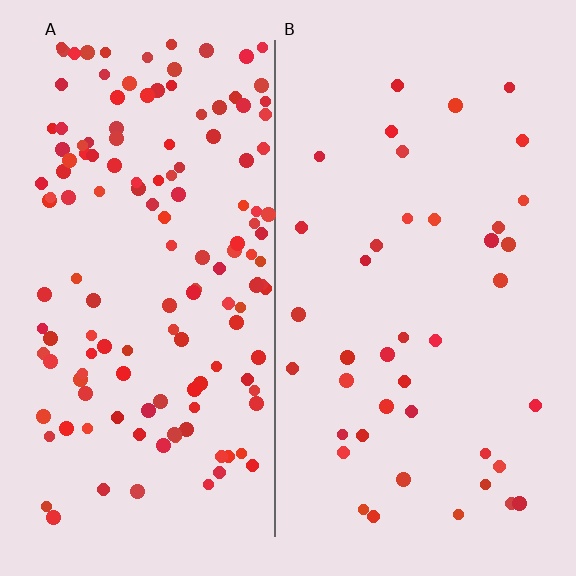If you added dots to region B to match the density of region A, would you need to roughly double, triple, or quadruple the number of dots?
Approximately triple.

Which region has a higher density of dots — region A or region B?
A (the left).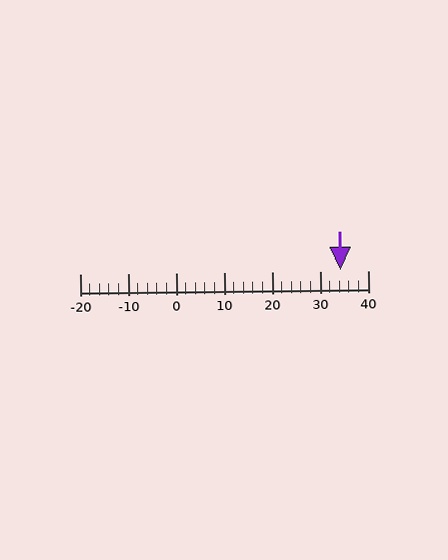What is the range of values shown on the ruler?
The ruler shows values from -20 to 40.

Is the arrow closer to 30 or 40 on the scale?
The arrow is closer to 30.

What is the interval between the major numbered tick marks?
The major tick marks are spaced 10 units apart.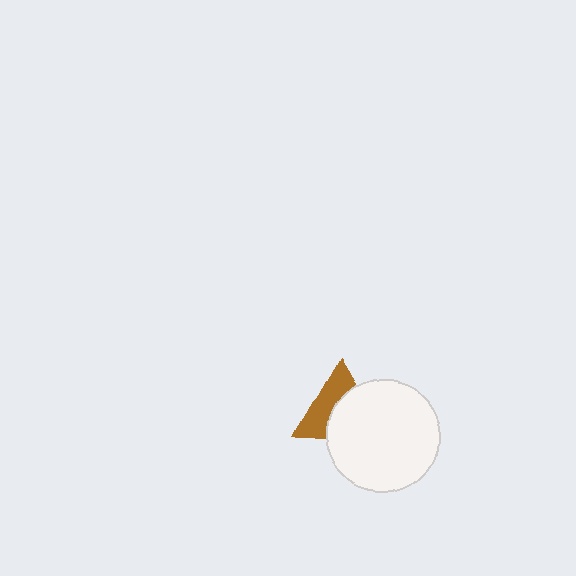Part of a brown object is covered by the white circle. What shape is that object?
It is a triangle.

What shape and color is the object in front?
The object in front is a white circle.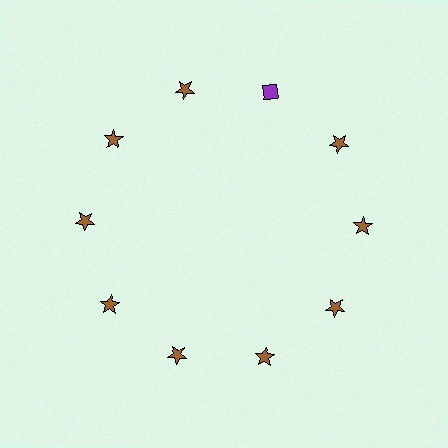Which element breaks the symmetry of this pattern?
The purple diamond at roughly the 1 o'clock position breaks the symmetry. All other shapes are brown stars.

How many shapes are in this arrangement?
There are 10 shapes arranged in a ring pattern.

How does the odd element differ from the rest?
It differs in both color (purple instead of brown) and shape (diamond instead of star).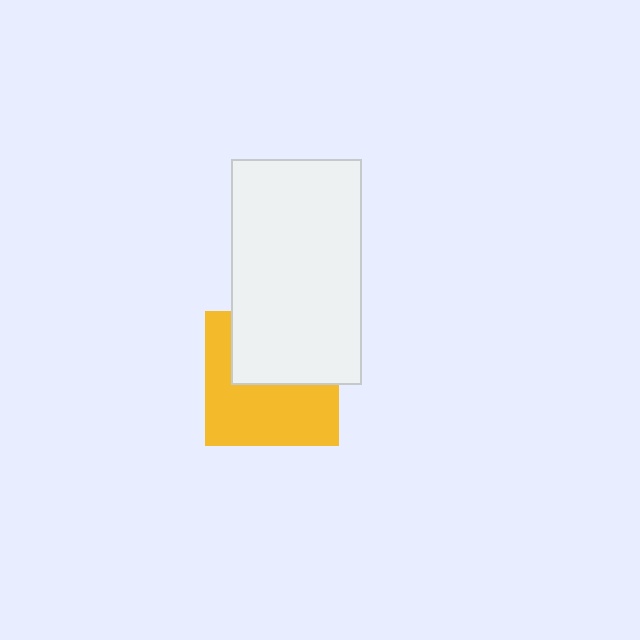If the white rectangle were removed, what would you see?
You would see the complete yellow square.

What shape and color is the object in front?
The object in front is a white rectangle.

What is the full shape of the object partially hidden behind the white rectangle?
The partially hidden object is a yellow square.